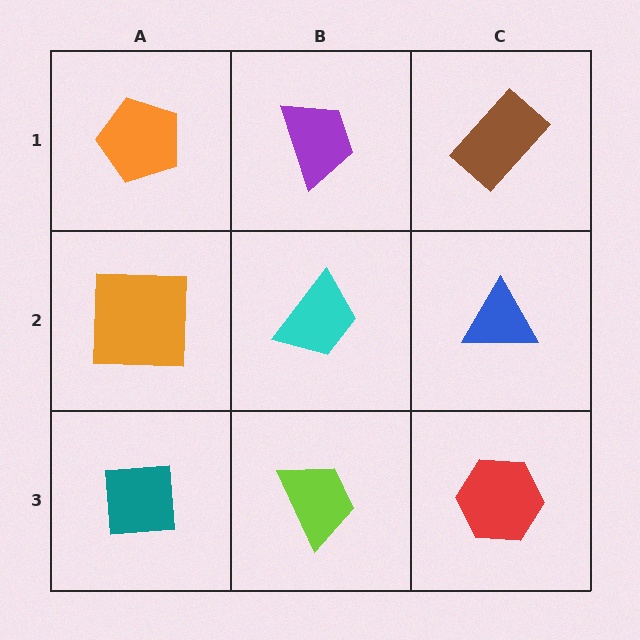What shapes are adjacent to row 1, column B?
A cyan trapezoid (row 2, column B), an orange pentagon (row 1, column A), a brown rectangle (row 1, column C).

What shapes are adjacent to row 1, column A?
An orange square (row 2, column A), a purple trapezoid (row 1, column B).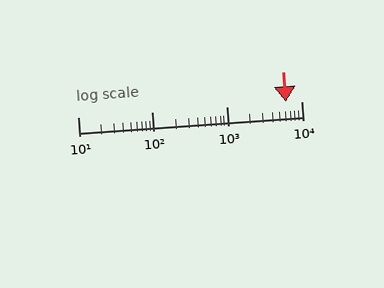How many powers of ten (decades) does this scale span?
The scale spans 3 decades, from 10 to 10000.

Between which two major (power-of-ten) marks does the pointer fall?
The pointer is between 1000 and 10000.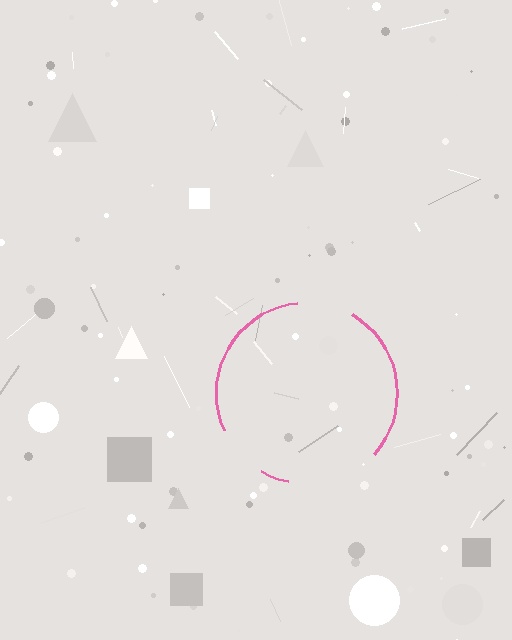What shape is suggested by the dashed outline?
The dashed outline suggests a circle.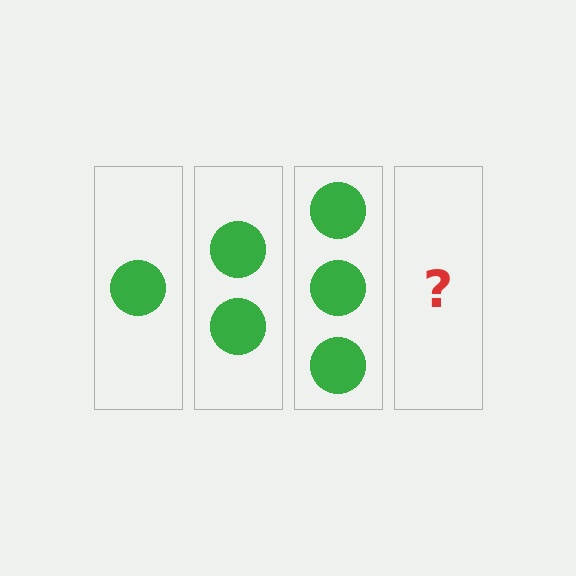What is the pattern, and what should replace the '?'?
The pattern is that each step adds one more circle. The '?' should be 4 circles.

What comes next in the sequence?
The next element should be 4 circles.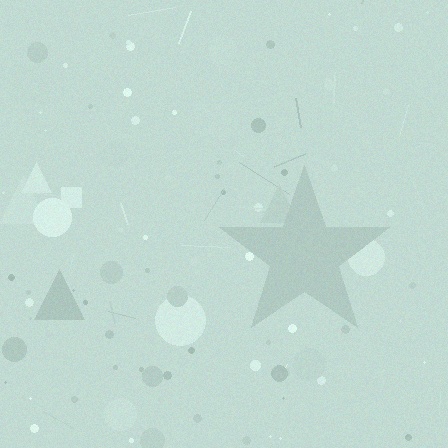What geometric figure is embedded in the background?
A star is embedded in the background.